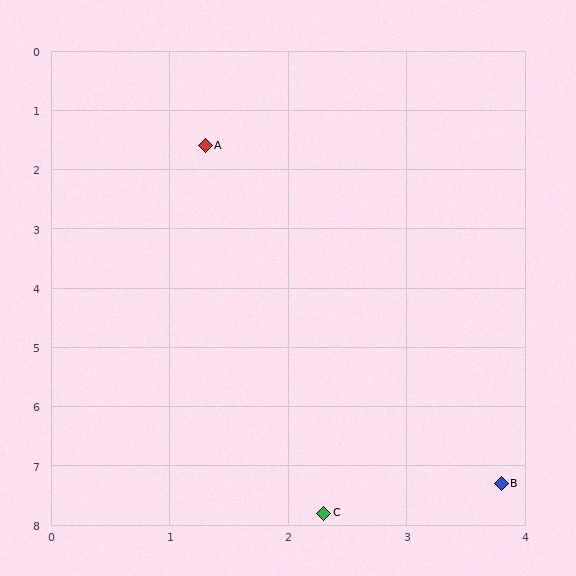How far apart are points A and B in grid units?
Points A and B are about 6.2 grid units apart.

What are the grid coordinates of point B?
Point B is at approximately (3.8, 7.3).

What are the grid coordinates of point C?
Point C is at approximately (2.3, 7.8).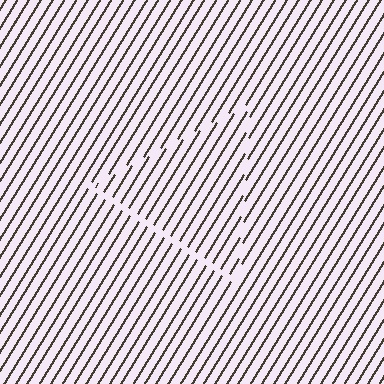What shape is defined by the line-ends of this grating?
An illusory triangle. The interior of the shape contains the same grating, shifted by half a period — the contour is defined by the phase discontinuity where line-ends from the inner and outer gratings abut.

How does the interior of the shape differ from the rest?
The interior of the shape contains the same grating, shifted by half a period — the contour is defined by the phase discontinuity where line-ends from the inner and outer gratings abut.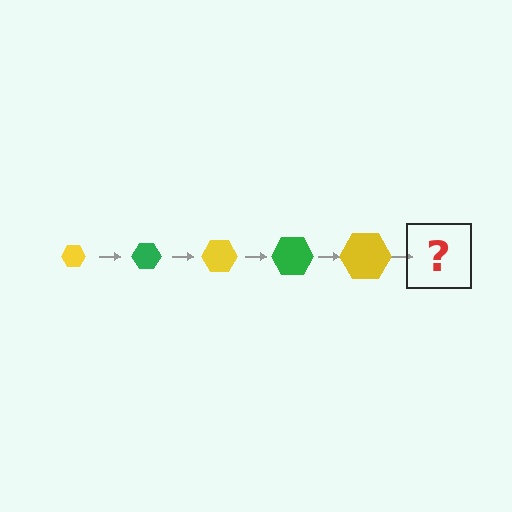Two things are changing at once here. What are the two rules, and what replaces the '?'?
The two rules are that the hexagon grows larger each step and the color cycles through yellow and green. The '?' should be a green hexagon, larger than the previous one.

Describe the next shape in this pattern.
It should be a green hexagon, larger than the previous one.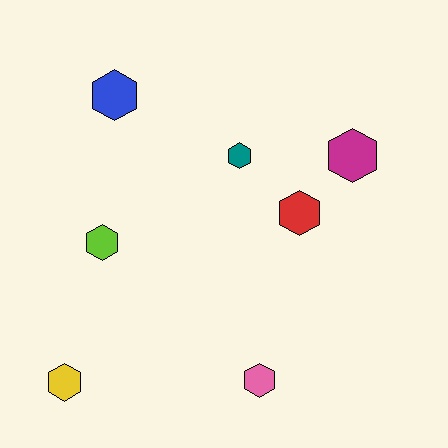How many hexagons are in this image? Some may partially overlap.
There are 7 hexagons.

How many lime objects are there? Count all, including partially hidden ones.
There is 1 lime object.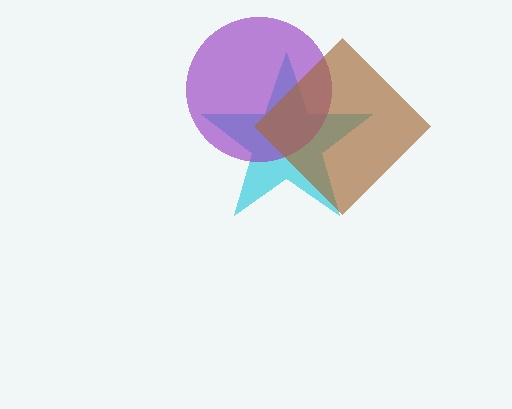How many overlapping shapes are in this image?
There are 3 overlapping shapes in the image.